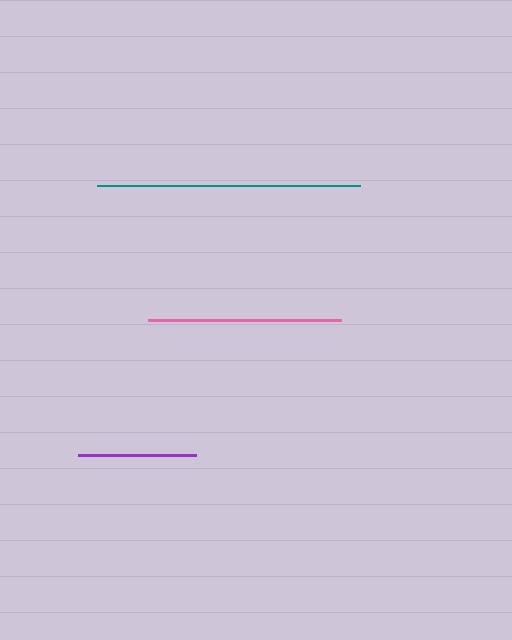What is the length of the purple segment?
The purple segment is approximately 118 pixels long.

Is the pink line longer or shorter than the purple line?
The pink line is longer than the purple line.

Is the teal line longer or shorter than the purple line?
The teal line is longer than the purple line.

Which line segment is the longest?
The teal line is the longest at approximately 263 pixels.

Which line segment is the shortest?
The purple line is the shortest at approximately 118 pixels.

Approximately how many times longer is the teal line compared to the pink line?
The teal line is approximately 1.4 times the length of the pink line.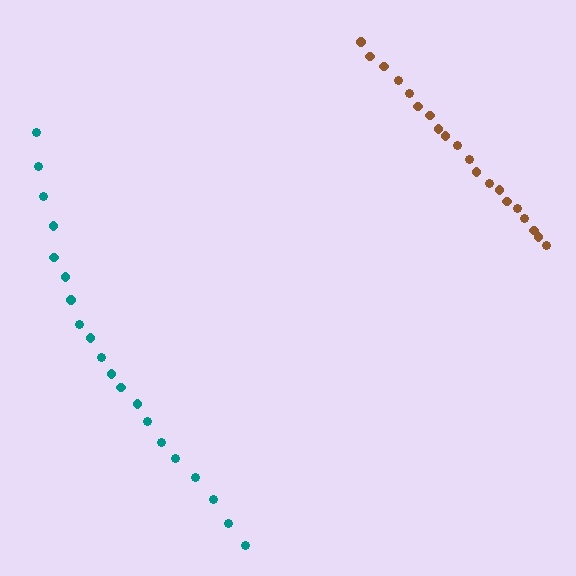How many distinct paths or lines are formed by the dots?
There are 2 distinct paths.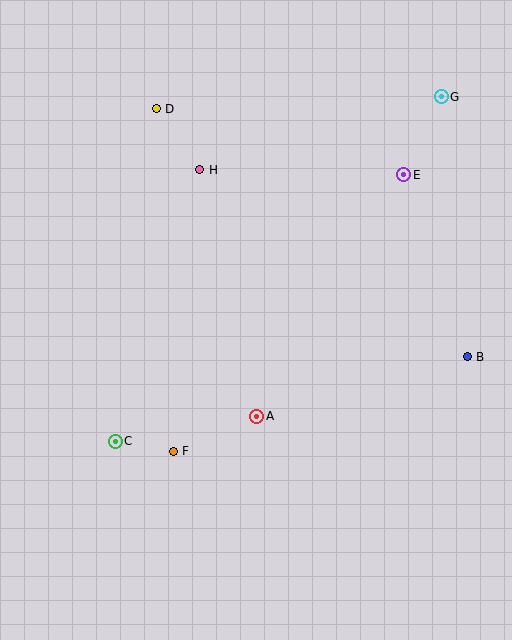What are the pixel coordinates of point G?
Point G is at (441, 97).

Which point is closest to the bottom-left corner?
Point C is closest to the bottom-left corner.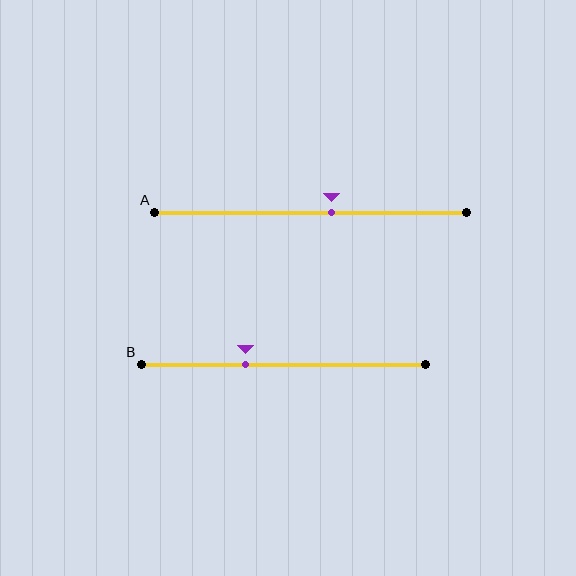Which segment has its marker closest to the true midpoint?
Segment A has its marker closest to the true midpoint.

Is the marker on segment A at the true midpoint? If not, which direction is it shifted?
No, the marker on segment A is shifted to the right by about 7% of the segment length.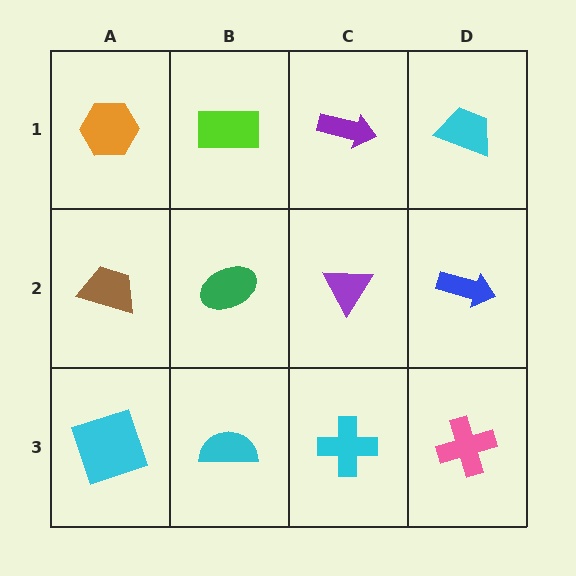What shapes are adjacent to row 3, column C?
A purple triangle (row 2, column C), a cyan semicircle (row 3, column B), a pink cross (row 3, column D).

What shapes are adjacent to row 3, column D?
A blue arrow (row 2, column D), a cyan cross (row 3, column C).